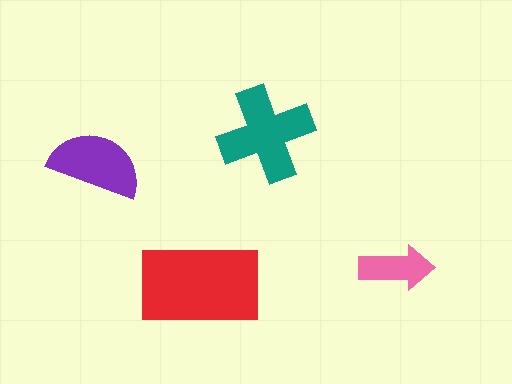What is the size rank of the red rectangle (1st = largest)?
1st.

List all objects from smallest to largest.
The pink arrow, the purple semicircle, the teal cross, the red rectangle.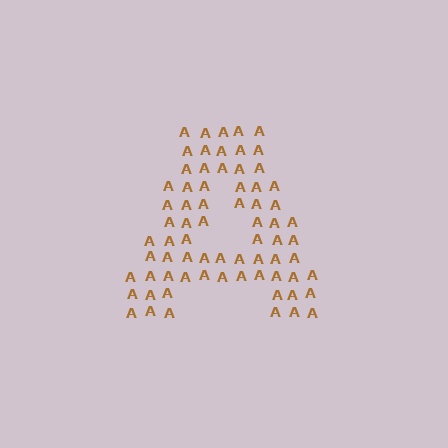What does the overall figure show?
The overall figure shows the letter A.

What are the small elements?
The small elements are letter A's.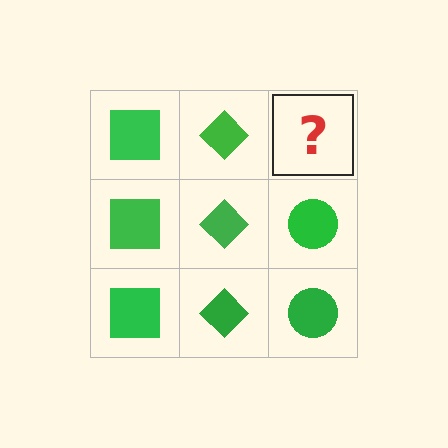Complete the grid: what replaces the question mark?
The question mark should be replaced with a green circle.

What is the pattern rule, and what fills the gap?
The rule is that each column has a consistent shape. The gap should be filled with a green circle.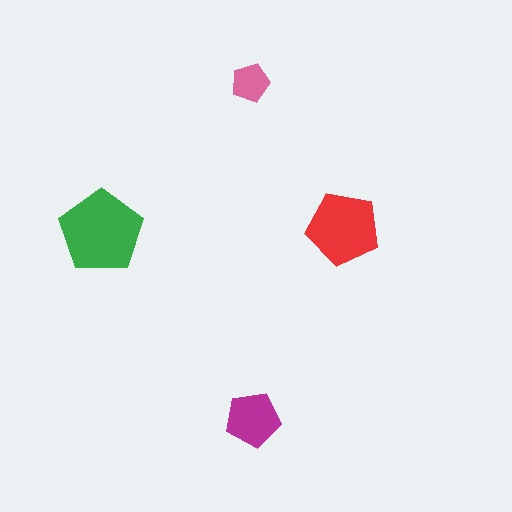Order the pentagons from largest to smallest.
the green one, the red one, the magenta one, the pink one.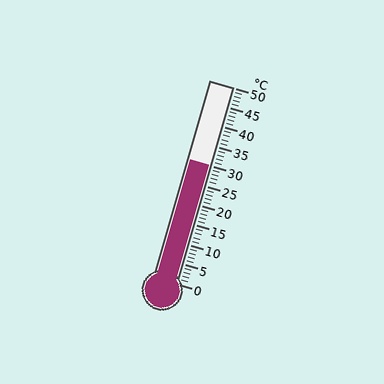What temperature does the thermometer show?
The thermometer shows approximately 30°C.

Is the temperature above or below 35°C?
The temperature is below 35°C.